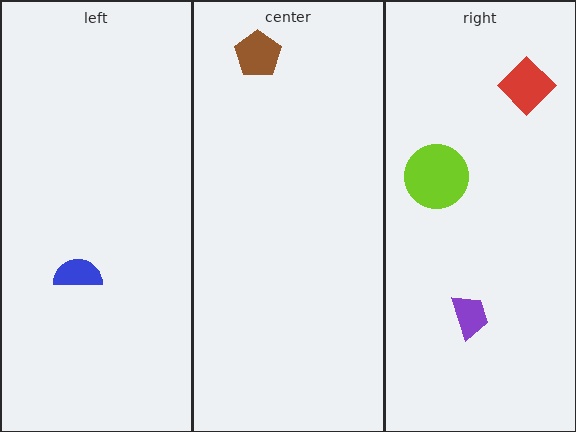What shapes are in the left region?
The blue semicircle.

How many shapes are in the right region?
3.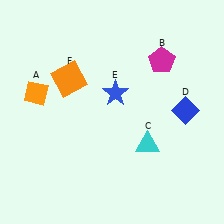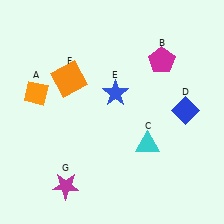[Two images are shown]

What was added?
A magenta star (G) was added in Image 2.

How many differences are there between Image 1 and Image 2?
There is 1 difference between the two images.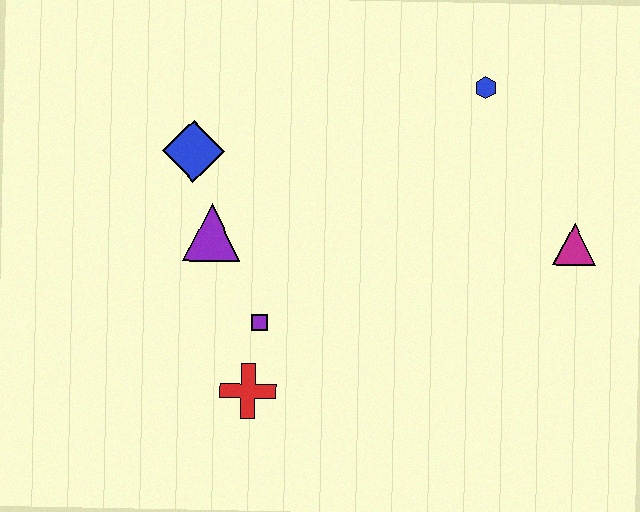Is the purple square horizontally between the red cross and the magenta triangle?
Yes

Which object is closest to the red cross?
The purple square is closest to the red cross.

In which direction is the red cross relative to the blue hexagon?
The red cross is below the blue hexagon.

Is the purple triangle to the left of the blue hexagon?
Yes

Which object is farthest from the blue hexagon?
The red cross is farthest from the blue hexagon.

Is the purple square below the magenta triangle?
Yes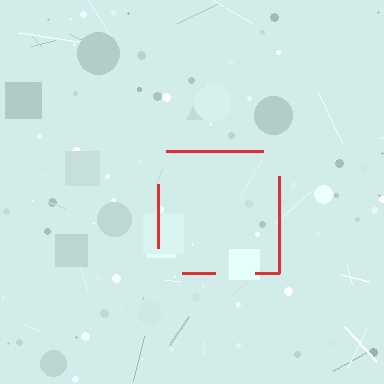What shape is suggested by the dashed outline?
The dashed outline suggests a square.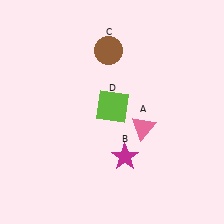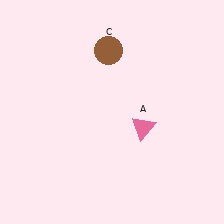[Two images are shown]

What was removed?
The lime square (D), the magenta star (B) were removed in Image 2.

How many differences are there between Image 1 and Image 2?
There are 2 differences between the two images.